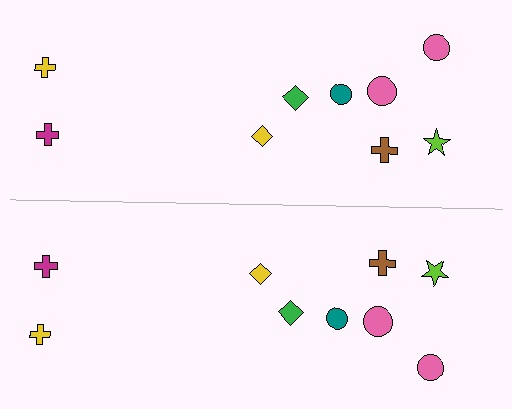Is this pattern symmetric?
Yes, this pattern has bilateral (reflection) symmetry.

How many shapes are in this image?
There are 18 shapes in this image.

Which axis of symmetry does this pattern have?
The pattern has a horizontal axis of symmetry running through the center of the image.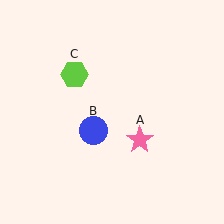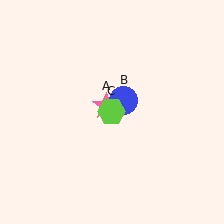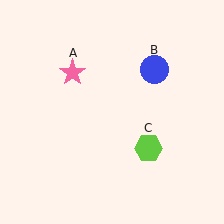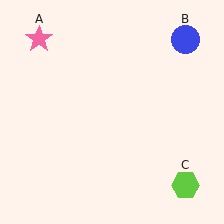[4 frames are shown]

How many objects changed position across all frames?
3 objects changed position: pink star (object A), blue circle (object B), lime hexagon (object C).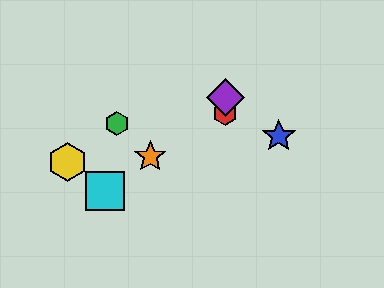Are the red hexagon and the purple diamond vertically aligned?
Yes, both are at x≈225.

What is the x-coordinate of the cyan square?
The cyan square is at x≈105.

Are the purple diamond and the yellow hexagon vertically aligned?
No, the purple diamond is at x≈225 and the yellow hexagon is at x≈68.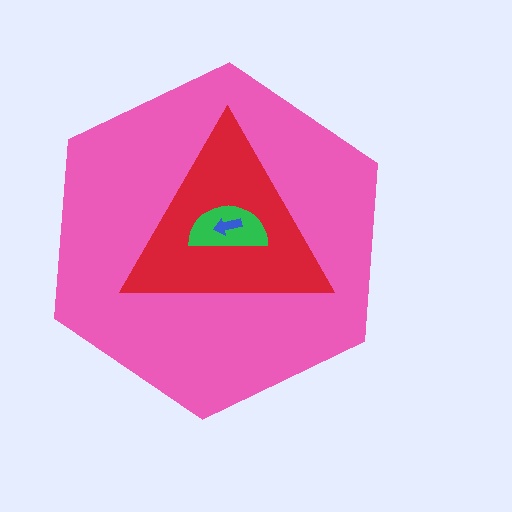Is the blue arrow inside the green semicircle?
Yes.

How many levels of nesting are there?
4.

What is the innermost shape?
The blue arrow.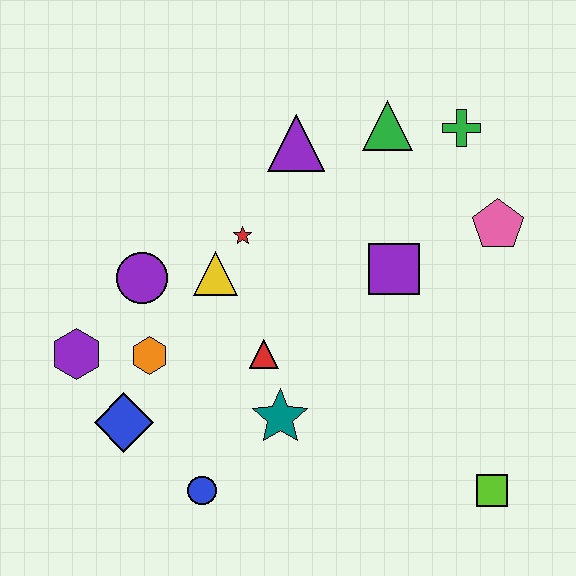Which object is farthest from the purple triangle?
The lime square is farthest from the purple triangle.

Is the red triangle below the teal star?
No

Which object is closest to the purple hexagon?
The orange hexagon is closest to the purple hexagon.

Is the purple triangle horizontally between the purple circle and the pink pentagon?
Yes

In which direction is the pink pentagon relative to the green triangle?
The pink pentagon is to the right of the green triangle.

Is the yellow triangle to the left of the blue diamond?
No